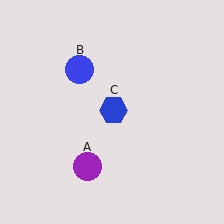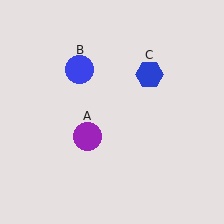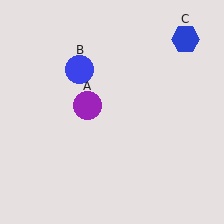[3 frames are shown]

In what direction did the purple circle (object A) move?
The purple circle (object A) moved up.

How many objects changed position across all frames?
2 objects changed position: purple circle (object A), blue hexagon (object C).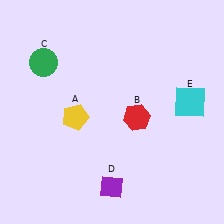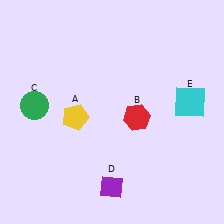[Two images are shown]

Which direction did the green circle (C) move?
The green circle (C) moved down.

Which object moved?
The green circle (C) moved down.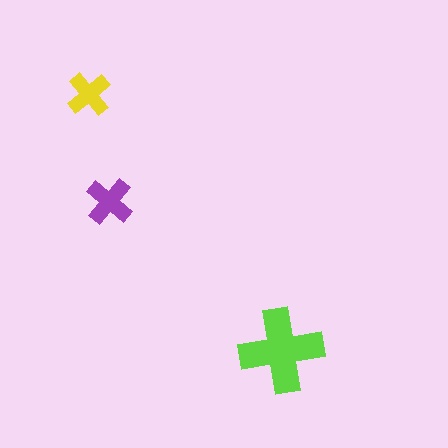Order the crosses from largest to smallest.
the lime one, the purple one, the yellow one.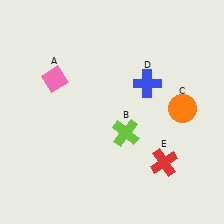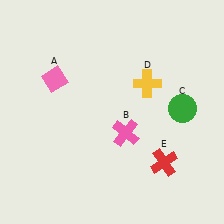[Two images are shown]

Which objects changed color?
B changed from lime to pink. C changed from orange to green. D changed from blue to yellow.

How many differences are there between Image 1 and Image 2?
There are 3 differences between the two images.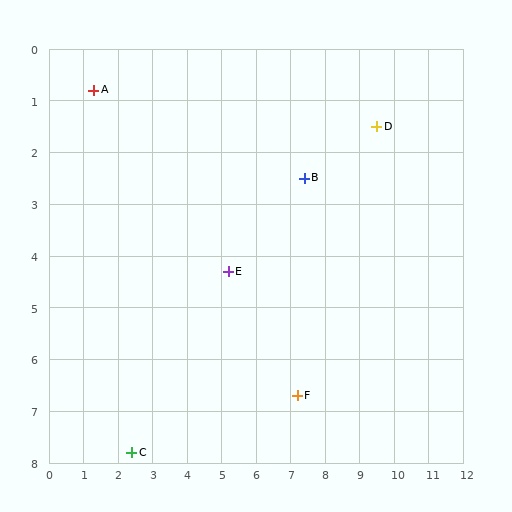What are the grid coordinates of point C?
Point C is at approximately (2.4, 7.8).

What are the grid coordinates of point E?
Point E is at approximately (5.2, 4.3).